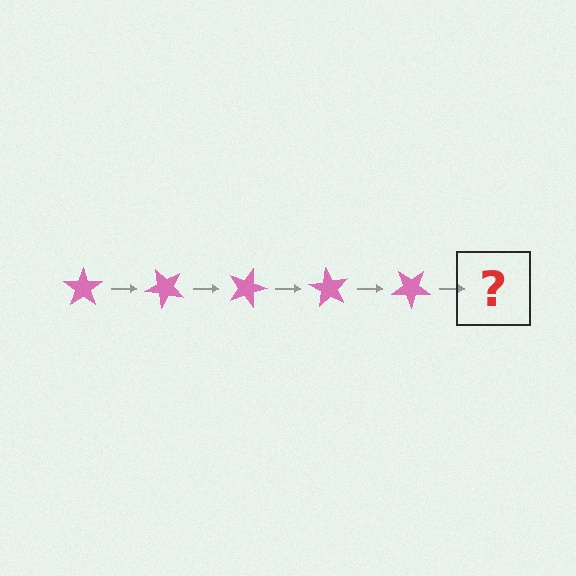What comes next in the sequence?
The next element should be a pink star rotated 225 degrees.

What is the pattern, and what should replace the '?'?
The pattern is that the star rotates 45 degrees each step. The '?' should be a pink star rotated 225 degrees.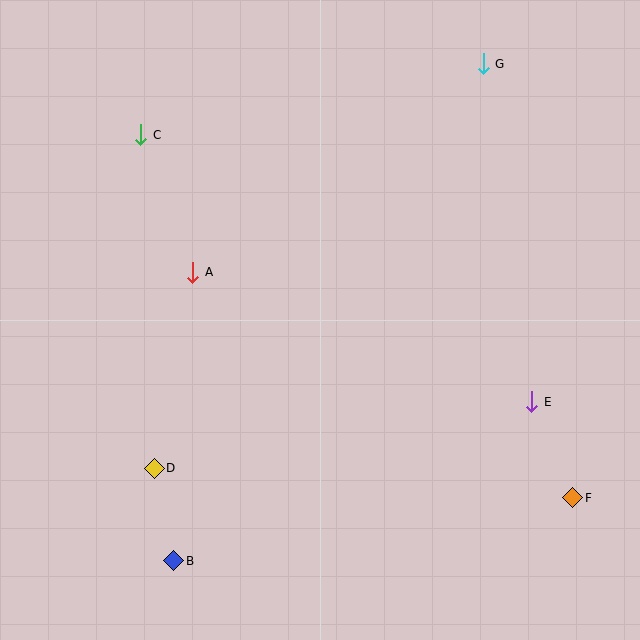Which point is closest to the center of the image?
Point A at (193, 272) is closest to the center.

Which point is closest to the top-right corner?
Point G is closest to the top-right corner.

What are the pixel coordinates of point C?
Point C is at (141, 135).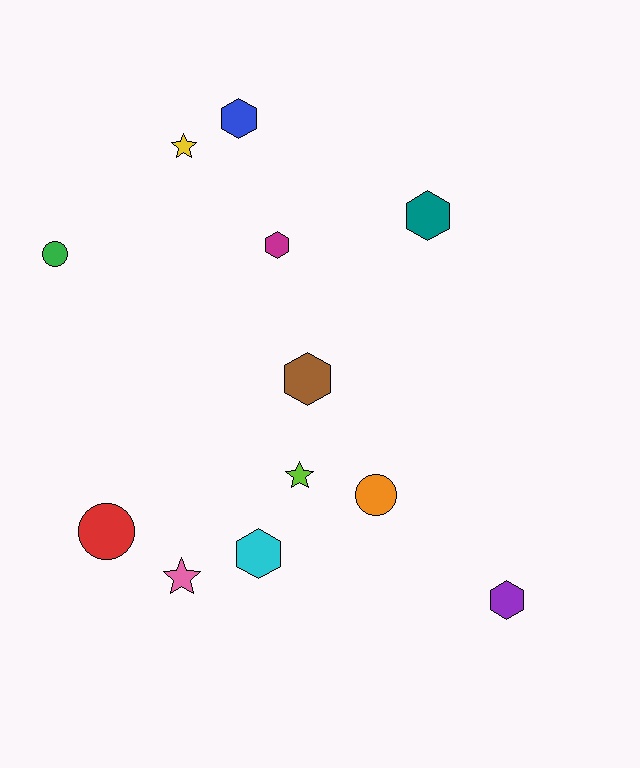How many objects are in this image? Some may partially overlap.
There are 12 objects.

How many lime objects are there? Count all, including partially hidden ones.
There is 1 lime object.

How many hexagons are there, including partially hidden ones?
There are 6 hexagons.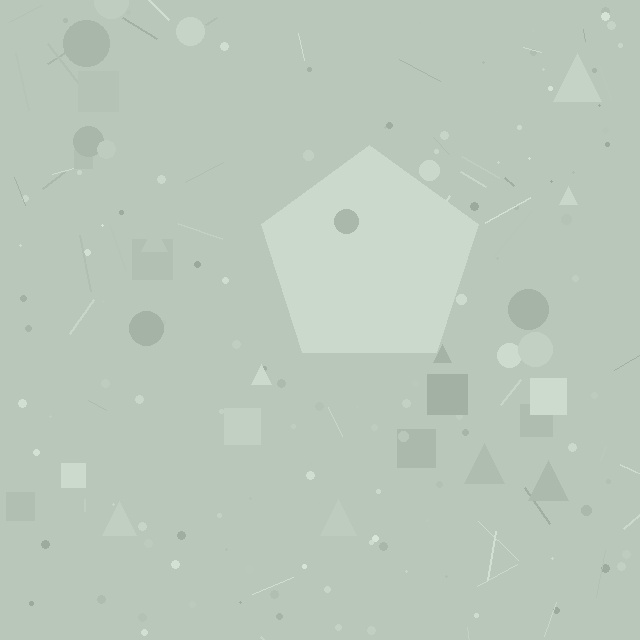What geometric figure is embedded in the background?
A pentagon is embedded in the background.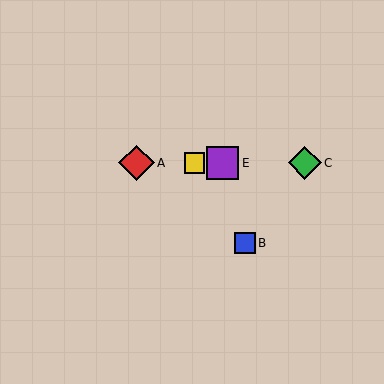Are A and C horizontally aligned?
Yes, both are at y≈163.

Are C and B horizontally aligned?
No, C is at y≈163 and B is at y≈243.